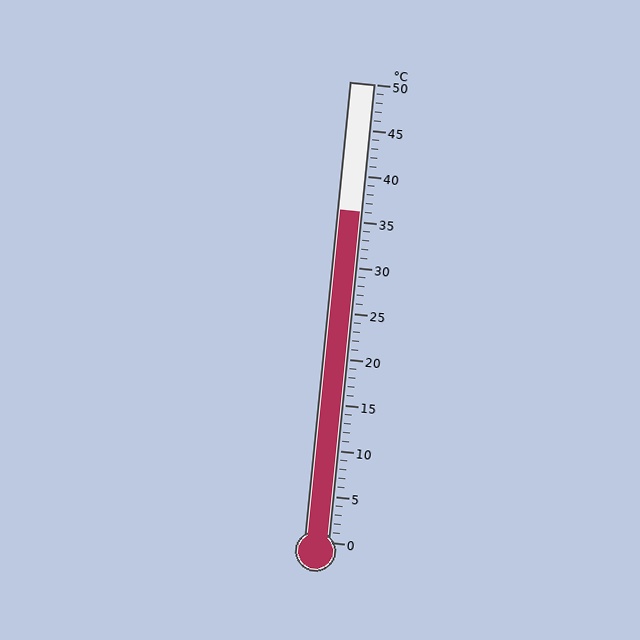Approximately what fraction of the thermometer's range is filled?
The thermometer is filled to approximately 70% of its range.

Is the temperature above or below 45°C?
The temperature is below 45°C.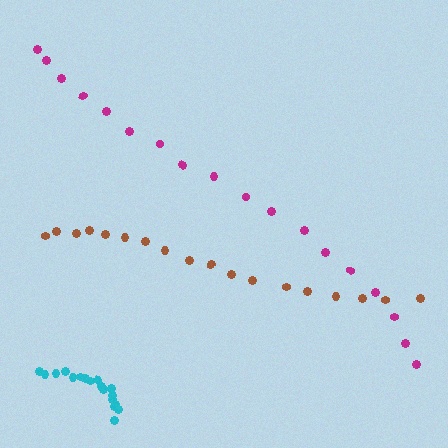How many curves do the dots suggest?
There are 3 distinct paths.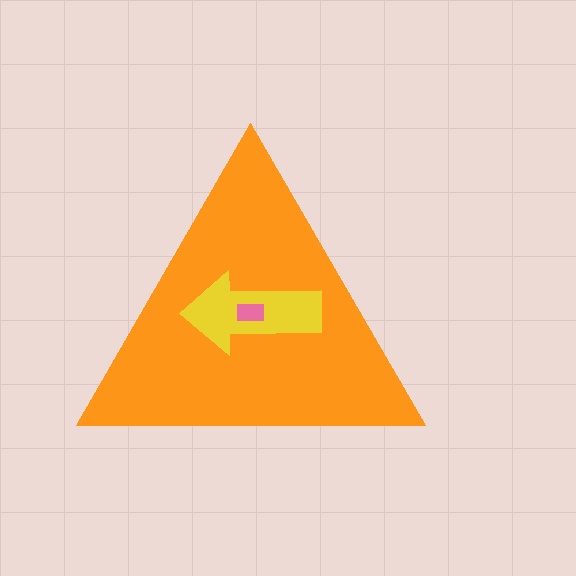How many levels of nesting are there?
3.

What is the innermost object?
The pink rectangle.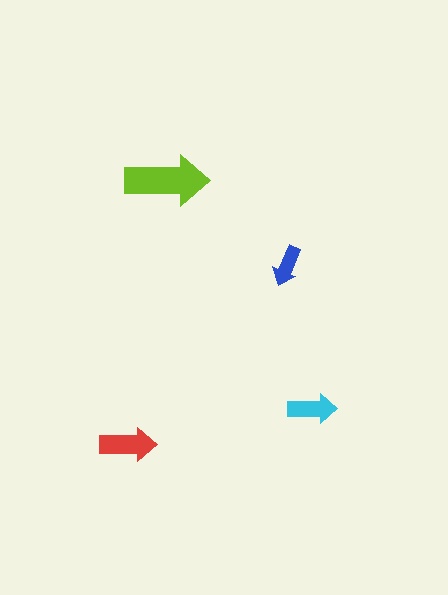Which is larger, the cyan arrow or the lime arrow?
The lime one.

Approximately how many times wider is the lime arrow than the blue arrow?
About 2 times wider.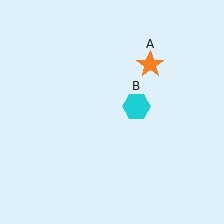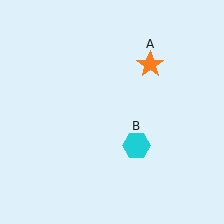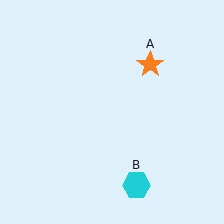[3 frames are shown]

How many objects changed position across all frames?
1 object changed position: cyan hexagon (object B).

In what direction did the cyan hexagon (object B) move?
The cyan hexagon (object B) moved down.